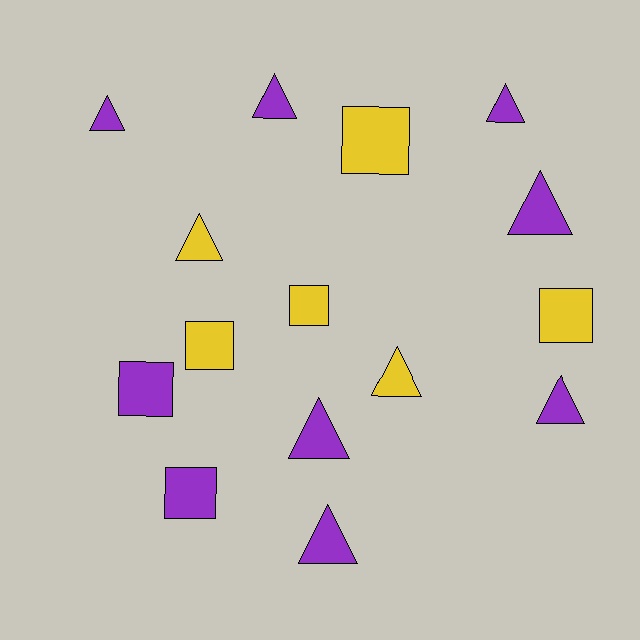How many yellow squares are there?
There are 4 yellow squares.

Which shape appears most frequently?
Triangle, with 9 objects.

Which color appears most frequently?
Purple, with 9 objects.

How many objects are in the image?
There are 15 objects.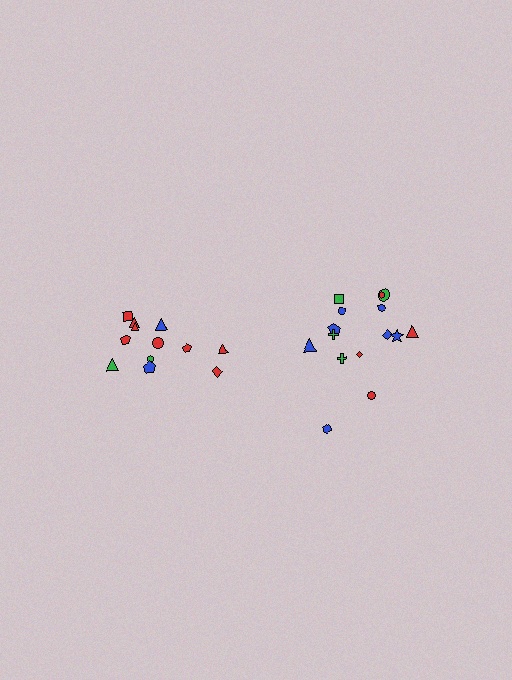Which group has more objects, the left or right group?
The right group.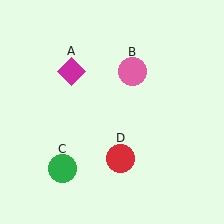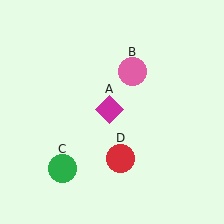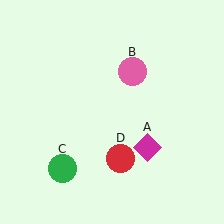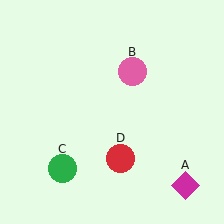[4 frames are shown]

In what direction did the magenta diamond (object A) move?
The magenta diamond (object A) moved down and to the right.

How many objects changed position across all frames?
1 object changed position: magenta diamond (object A).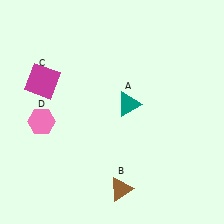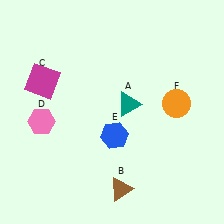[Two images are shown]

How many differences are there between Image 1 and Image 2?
There are 2 differences between the two images.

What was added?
A blue hexagon (E), an orange circle (F) were added in Image 2.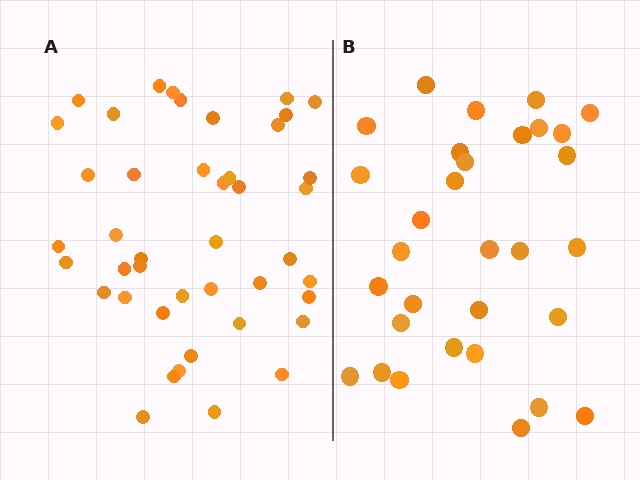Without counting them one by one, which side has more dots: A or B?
Region A (the left region) has more dots.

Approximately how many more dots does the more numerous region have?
Region A has roughly 12 or so more dots than region B.